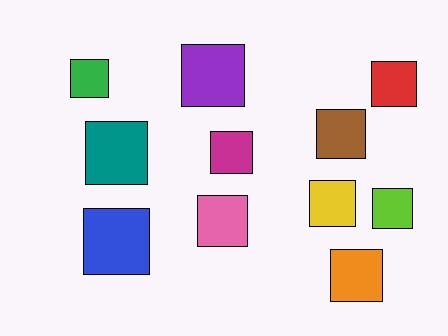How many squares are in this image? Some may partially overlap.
There are 11 squares.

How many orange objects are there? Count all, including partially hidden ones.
There is 1 orange object.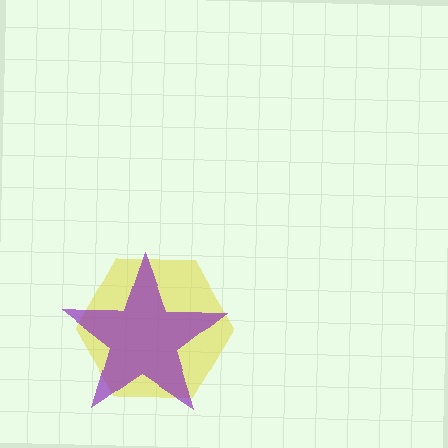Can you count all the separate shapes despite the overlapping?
Yes, there are 2 separate shapes.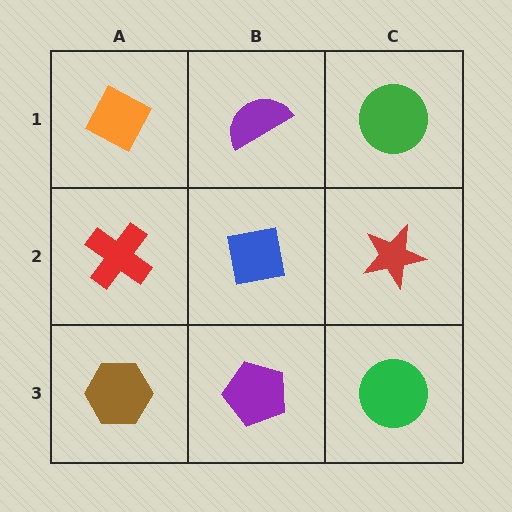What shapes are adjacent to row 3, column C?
A red star (row 2, column C), a purple pentagon (row 3, column B).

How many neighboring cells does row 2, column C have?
3.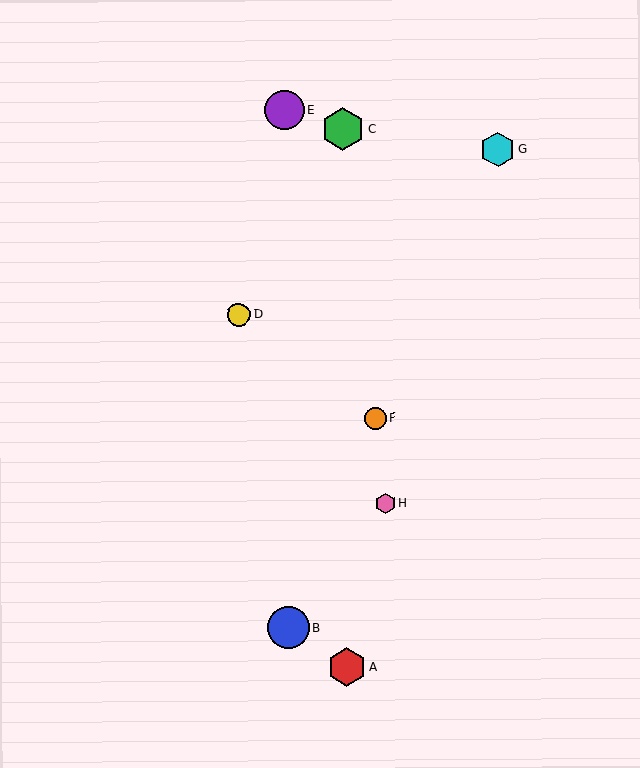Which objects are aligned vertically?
Objects B, E are aligned vertically.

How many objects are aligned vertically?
2 objects (B, E) are aligned vertically.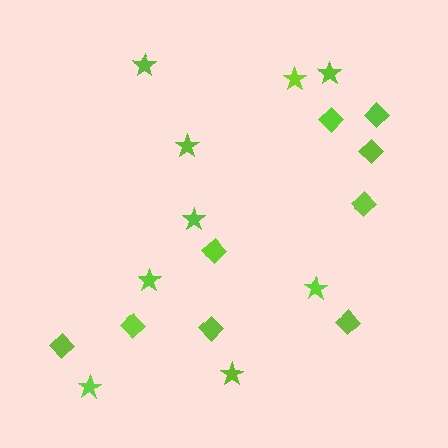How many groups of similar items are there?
There are 2 groups: one group of stars (9) and one group of diamonds (9).